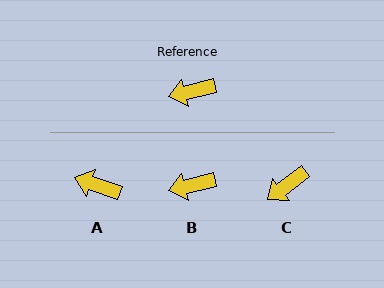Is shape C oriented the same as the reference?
No, it is off by about 24 degrees.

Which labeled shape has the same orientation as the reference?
B.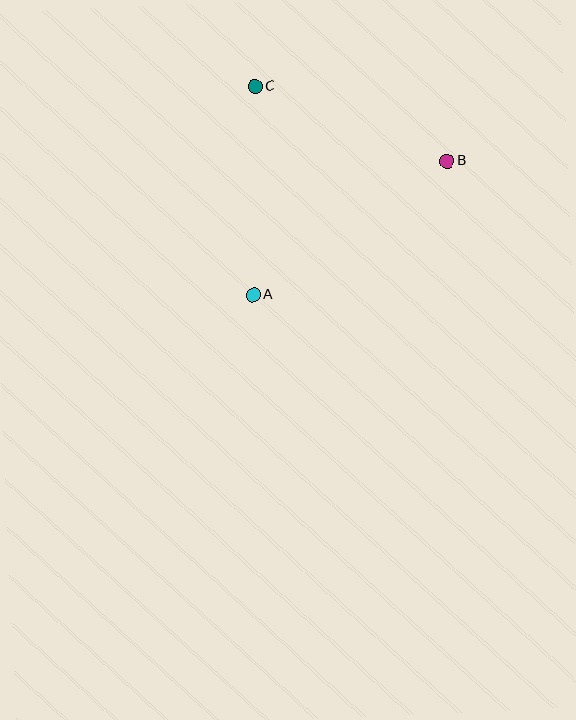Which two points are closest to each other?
Points B and C are closest to each other.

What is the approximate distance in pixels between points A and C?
The distance between A and C is approximately 208 pixels.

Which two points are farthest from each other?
Points A and B are farthest from each other.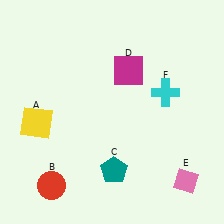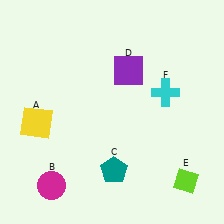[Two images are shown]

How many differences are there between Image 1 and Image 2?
There are 3 differences between the two images.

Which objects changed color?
B changed from red to magenta. D changed from magenta to purple. E changed from pink to lime.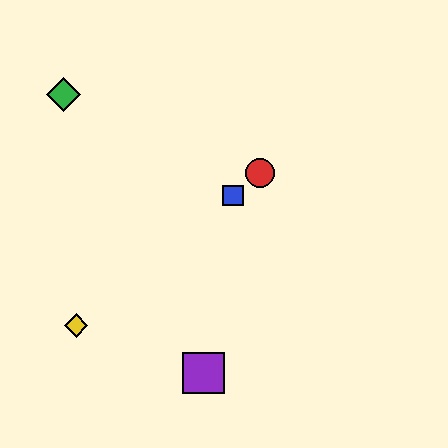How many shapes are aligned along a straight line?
3 shapes (the red circle, the blue square, the yellow diamond) are aligned along a straight line.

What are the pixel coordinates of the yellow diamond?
The yellow diamond is at (76, 326).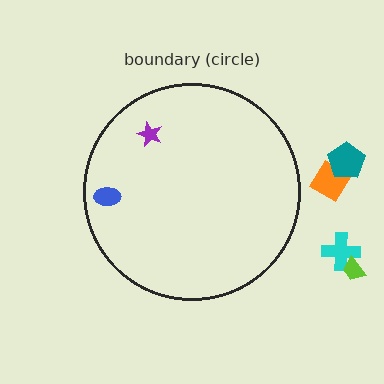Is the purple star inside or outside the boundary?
Inside.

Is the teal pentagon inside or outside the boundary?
Outside.